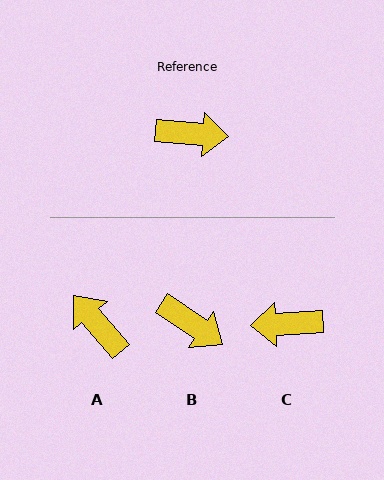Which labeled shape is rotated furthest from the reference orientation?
C, about 173 degrees away.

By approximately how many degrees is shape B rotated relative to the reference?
Approximately 29 degrees clockwise.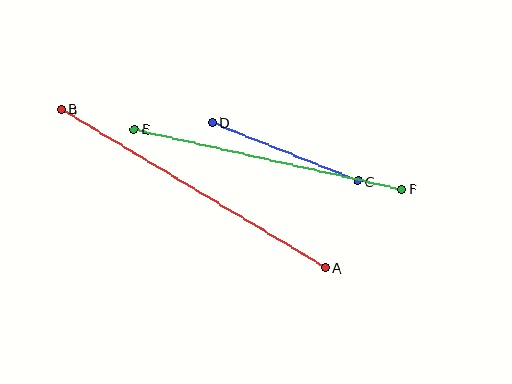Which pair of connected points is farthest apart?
Points A and B are farthest apart.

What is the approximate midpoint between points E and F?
The midpoint is at approximately (268, 159) pixels.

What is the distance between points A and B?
The distance is approximately 307 pixels.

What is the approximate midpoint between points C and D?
The midpoint is at approximately (285, 152) pixels.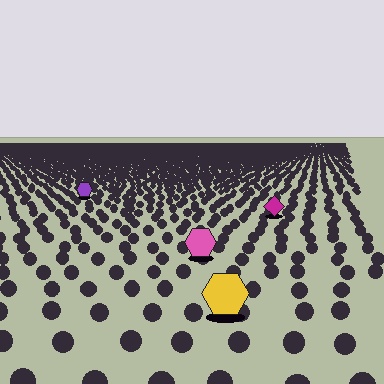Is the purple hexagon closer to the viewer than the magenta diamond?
No. The magenta diamond is closer — you can tell from the texture gradient: the ground texture is coarser near it.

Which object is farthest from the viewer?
The purple hexagon is farthest from the viewer. It appears smaller and the ground texture around it is denser.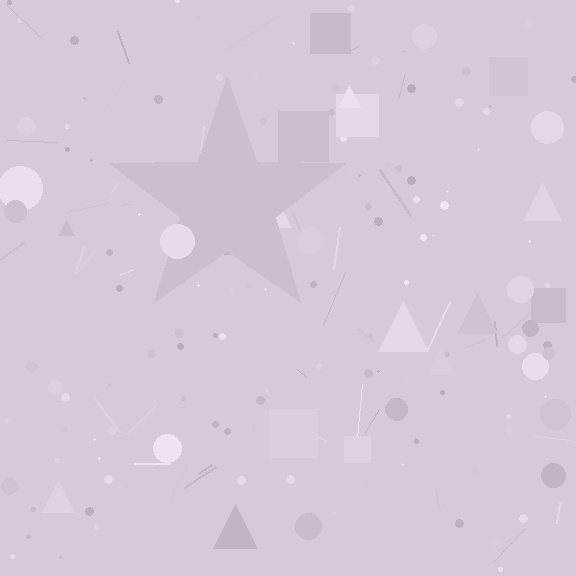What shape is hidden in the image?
A star is hidden in the image.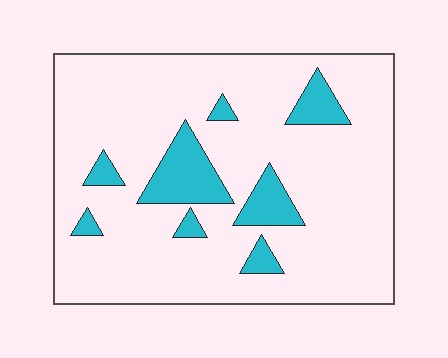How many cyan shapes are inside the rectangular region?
8.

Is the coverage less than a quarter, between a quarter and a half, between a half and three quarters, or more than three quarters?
Less than a quarter.